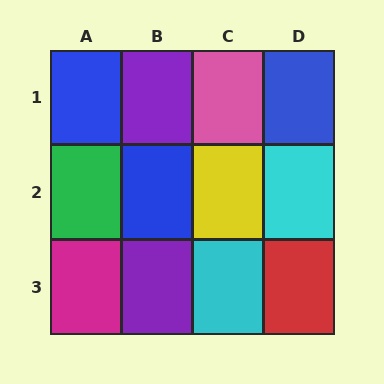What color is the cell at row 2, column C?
Yellow.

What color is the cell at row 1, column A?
Blue.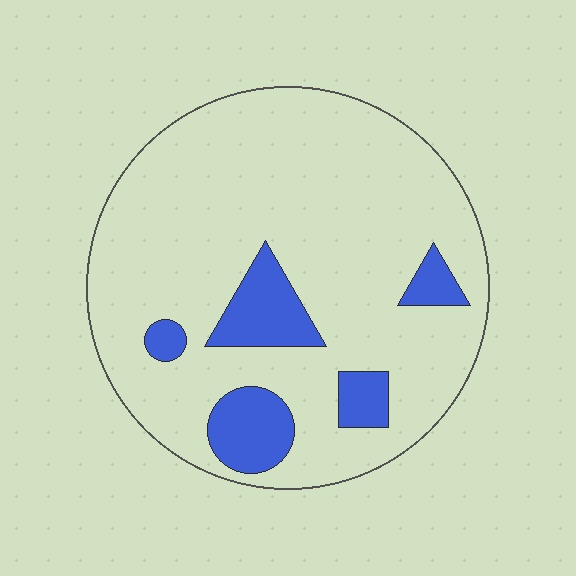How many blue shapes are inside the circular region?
5.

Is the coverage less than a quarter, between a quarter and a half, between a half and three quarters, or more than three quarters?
Less than a quarter.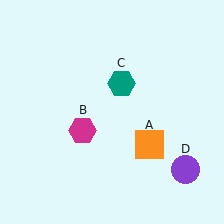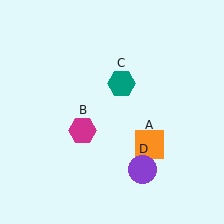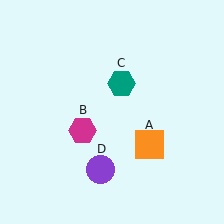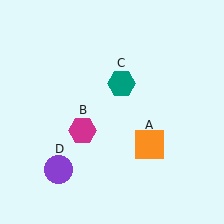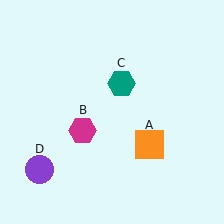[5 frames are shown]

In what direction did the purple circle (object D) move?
The purple circle (object D) moved left.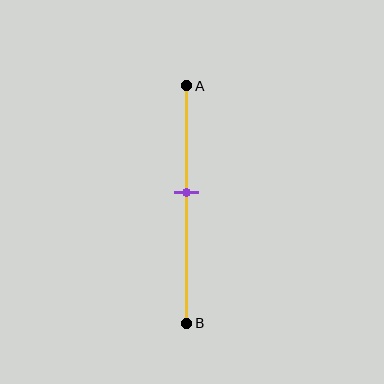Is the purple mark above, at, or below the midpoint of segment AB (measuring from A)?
The purple mark is above the midpoint of segment AB.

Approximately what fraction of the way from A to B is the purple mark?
The purple mark is approximately 45% of the way from A to B.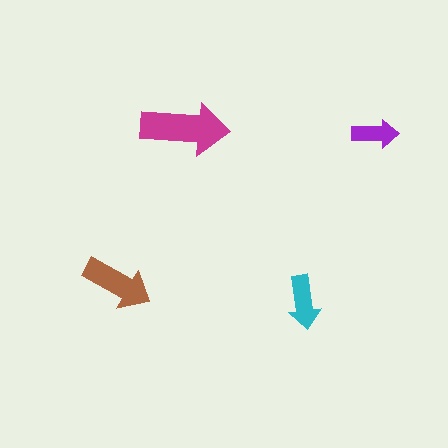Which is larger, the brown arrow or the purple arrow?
The brown one.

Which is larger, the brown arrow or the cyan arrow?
The brown one.